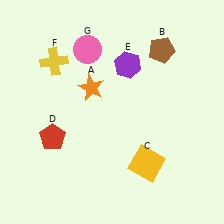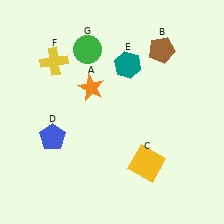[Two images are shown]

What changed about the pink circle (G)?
In Image 1, G is pink. In Image 2, it changed to green.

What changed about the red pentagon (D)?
In Image 1, D is red. In Image 2, it changed to blue.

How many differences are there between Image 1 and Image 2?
There are 3 differences between the two images.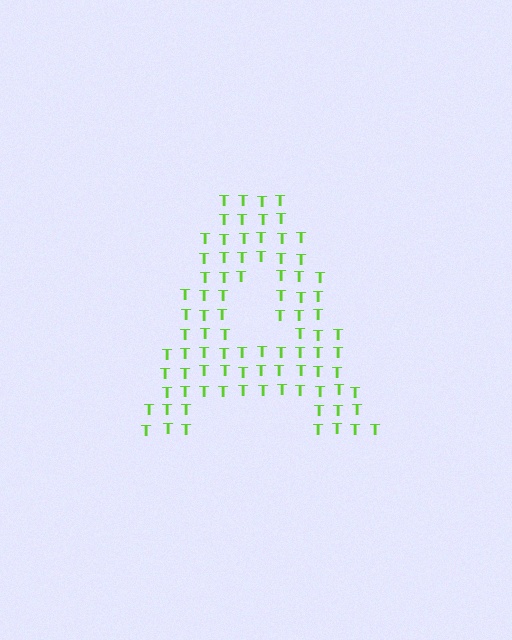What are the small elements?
The small elements are letter T's.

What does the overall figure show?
The overall figure shows the letter A.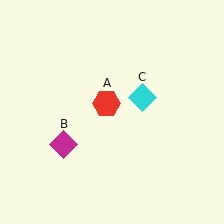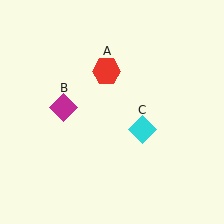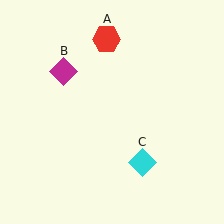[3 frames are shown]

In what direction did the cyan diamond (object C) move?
The cyan diamond (object C) moved down.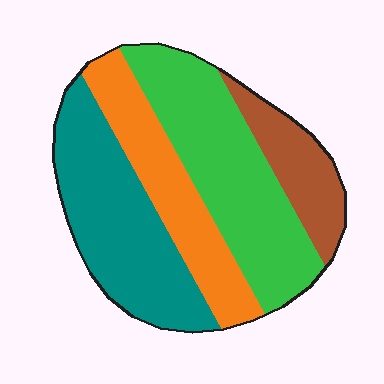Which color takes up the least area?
Brown, at roughly 15%.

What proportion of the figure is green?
Green takes up about one third (1/3) of the figure.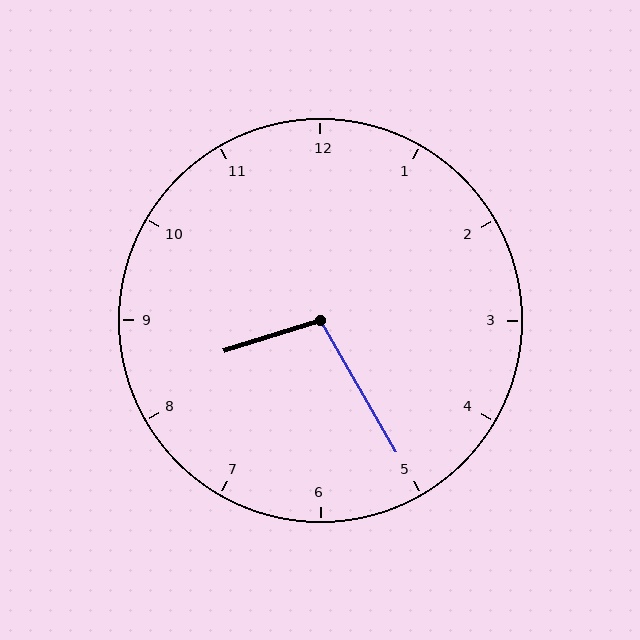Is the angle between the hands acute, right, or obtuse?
It is obtuse.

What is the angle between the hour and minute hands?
Approximately 102 degrees.